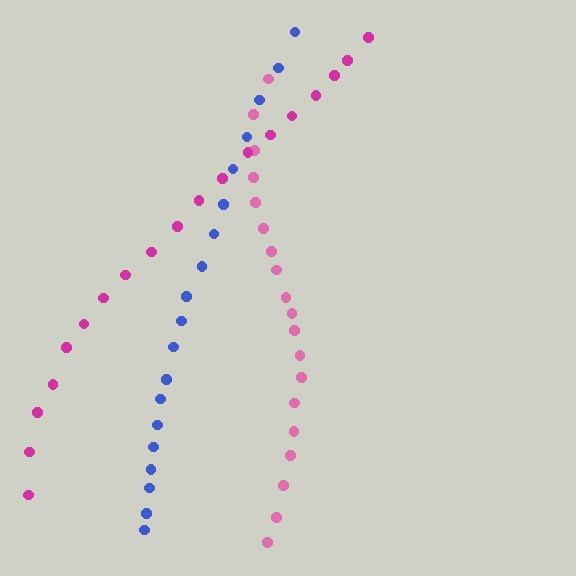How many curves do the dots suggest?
There are 3 distinct paths.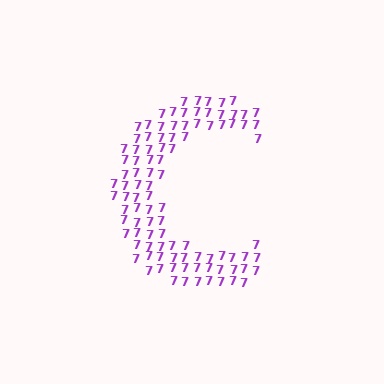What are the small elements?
The small elements are digit 7's.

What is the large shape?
The large shape is the letter C.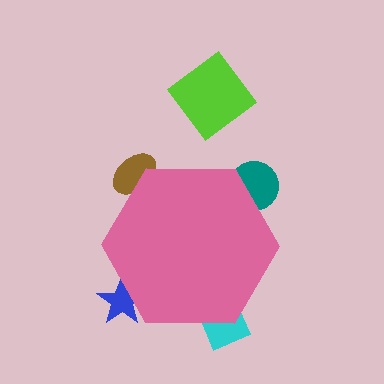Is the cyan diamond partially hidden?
Yes, the cyan diamond is partially hidden behind the pink hexagon.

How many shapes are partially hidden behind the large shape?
4 shapes are partially hidden.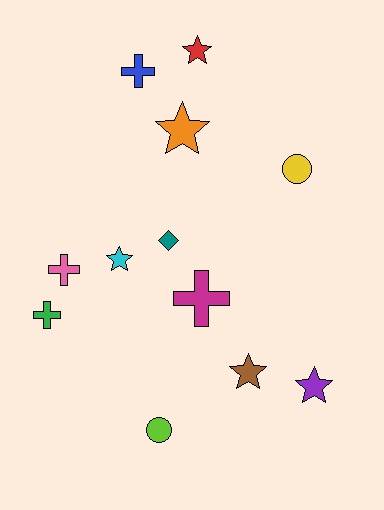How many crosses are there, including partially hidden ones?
There are 4 crosses.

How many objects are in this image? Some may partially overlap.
There are 12 objects.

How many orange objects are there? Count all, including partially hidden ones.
There is 1 orange object.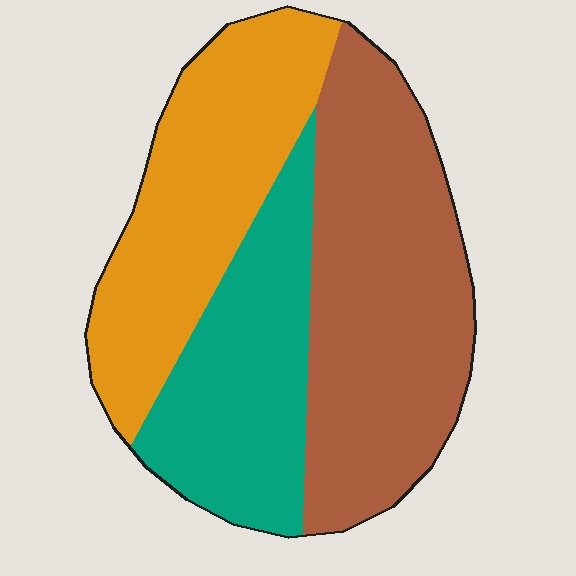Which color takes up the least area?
Teal, at roughly 25%.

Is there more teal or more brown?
Brown.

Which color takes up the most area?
Brown, at roughly 40%.